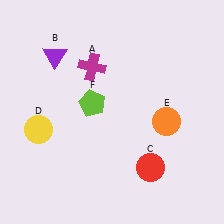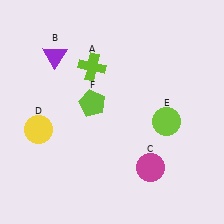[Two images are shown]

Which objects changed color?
A changed from magenta to lime. C changed from red to magenta. E changed from orange to lime.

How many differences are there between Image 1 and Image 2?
There are 3 differences between the two images.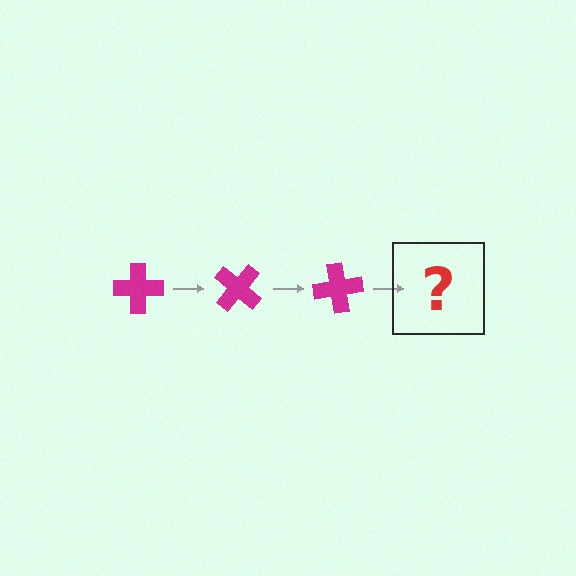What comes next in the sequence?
The next element should be a magenta cross rotated 120 degrees.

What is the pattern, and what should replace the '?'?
The pattern is that the cross rotates 40 degrees each step. The '?' should be a magenta cross rotated 120 degrees.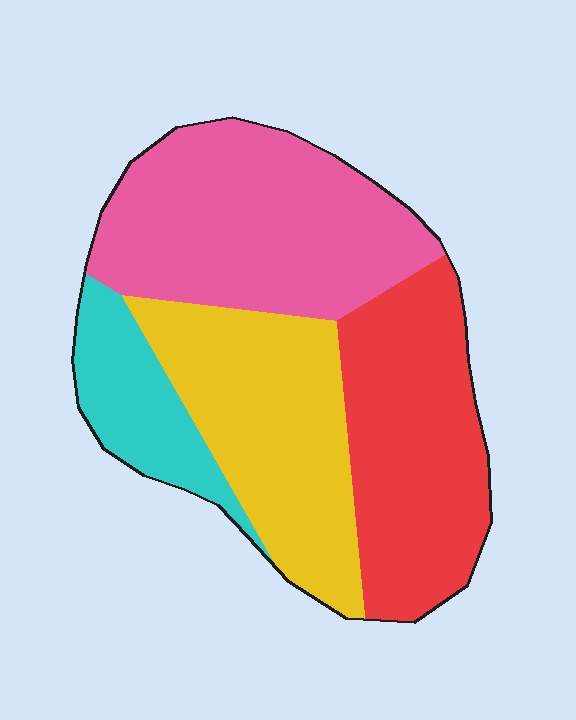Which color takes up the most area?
Pink, at roughly 35%.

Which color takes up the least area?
Cyan, at roughly 10%.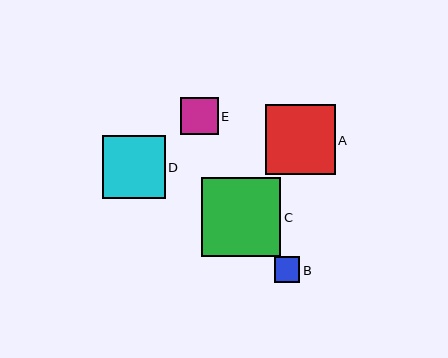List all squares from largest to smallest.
From largest to smallest: C, A, D, E, B.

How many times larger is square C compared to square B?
Square C is approximately 3.1 times the size of square B.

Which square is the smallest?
Square B is the smallest with a size of approximately 26 pixels.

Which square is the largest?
Square C is the largest with a size of approximately 79 pixels.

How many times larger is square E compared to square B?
Square E is approximately 1.5 times the size of square B.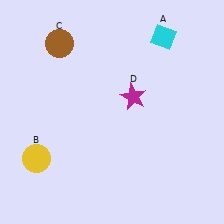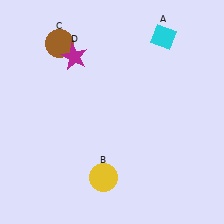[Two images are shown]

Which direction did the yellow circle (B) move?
The yellow circle (B) moved right.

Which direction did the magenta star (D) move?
The magenta star (D) moved left.